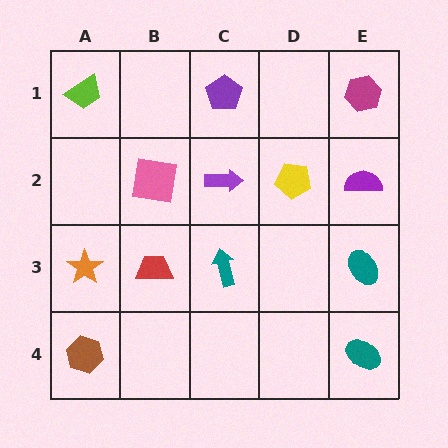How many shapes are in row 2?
4 shapes.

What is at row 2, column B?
A pink square.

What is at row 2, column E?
A purple semicircle.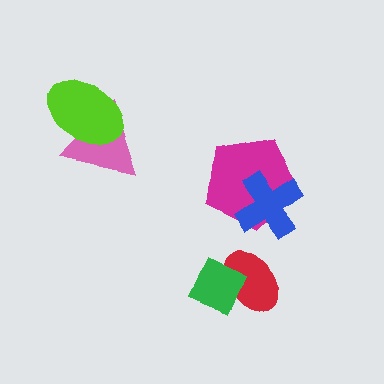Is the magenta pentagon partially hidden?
Yes, it is partially covered by another shape.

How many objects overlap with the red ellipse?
1 object overlaps with the red ellipse.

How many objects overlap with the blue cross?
1 object overlaps with the blue cross.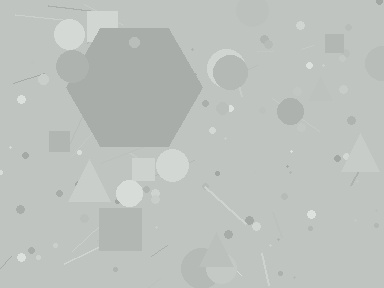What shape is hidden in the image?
A hexagon is hidden in the image.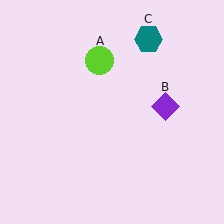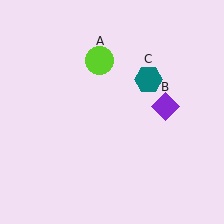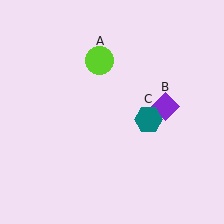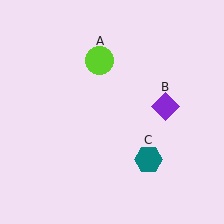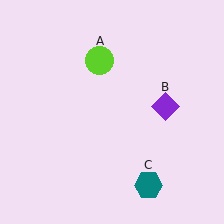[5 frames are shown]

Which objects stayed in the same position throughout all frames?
Lime circle (object A) and purple diamond (object B) remained stationary.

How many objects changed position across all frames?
1 object changed position: teal hexagon (object C).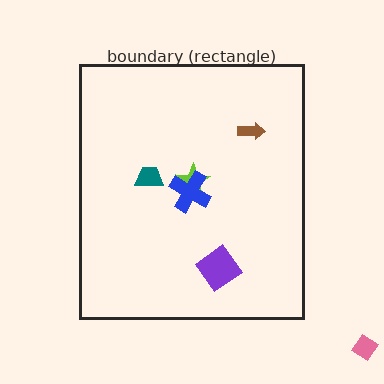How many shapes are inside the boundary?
5 inside, 1 outside.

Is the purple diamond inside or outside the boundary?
Inside.